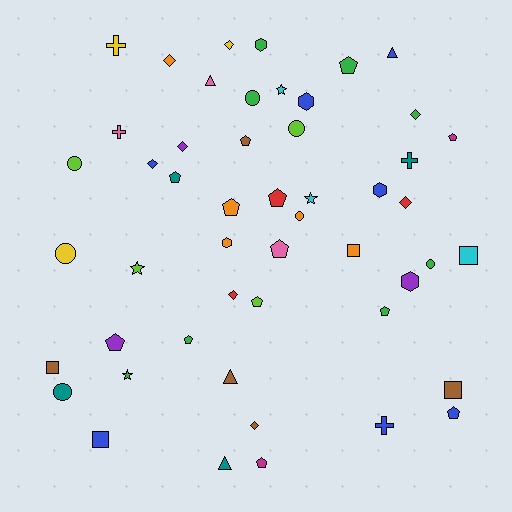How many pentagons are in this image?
There are 13 pentagons.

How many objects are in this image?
There are 50 objects.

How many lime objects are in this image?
There are 4 lime objects.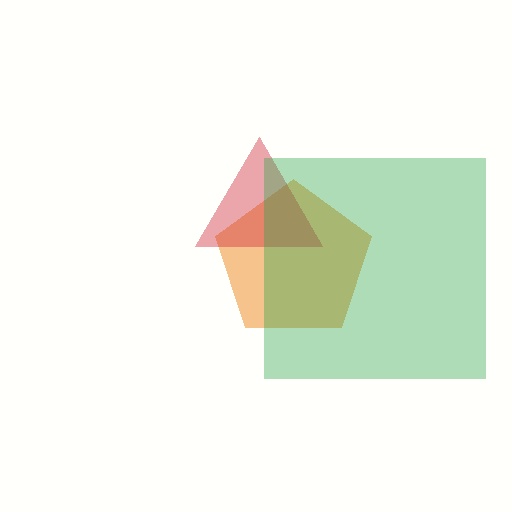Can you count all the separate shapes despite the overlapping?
Yes, there are 3 separate shapes.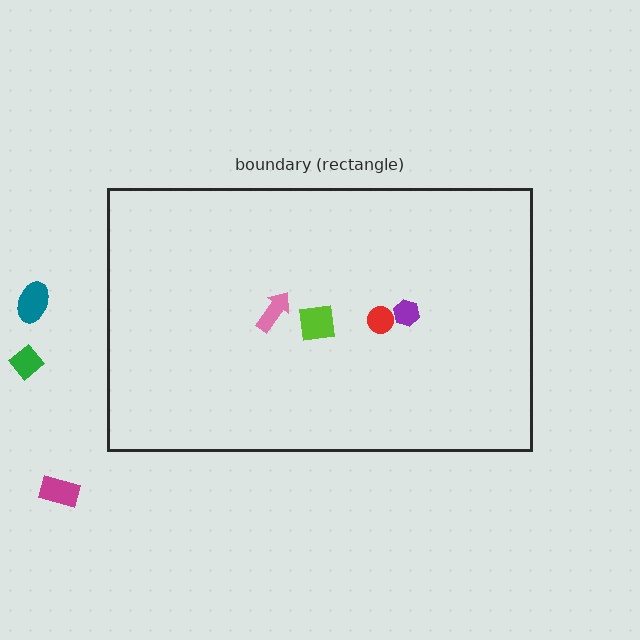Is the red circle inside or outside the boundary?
Inside.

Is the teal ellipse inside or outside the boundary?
Outside.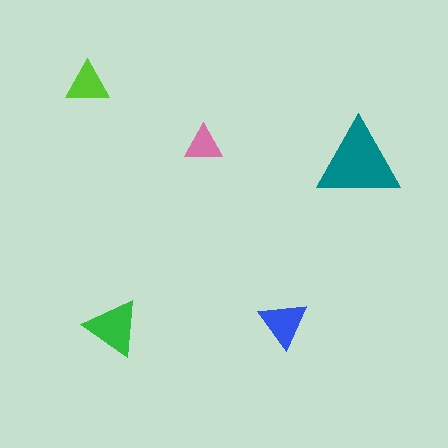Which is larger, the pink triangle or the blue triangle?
The blue one.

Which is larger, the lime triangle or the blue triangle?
The blue one.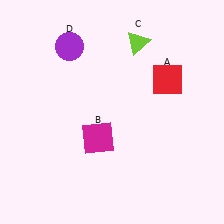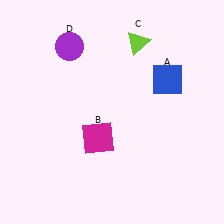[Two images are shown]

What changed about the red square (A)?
In Image 1, A is red. In Image 2, it changed to blue.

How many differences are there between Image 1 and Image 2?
There is 1 difference between the two images.